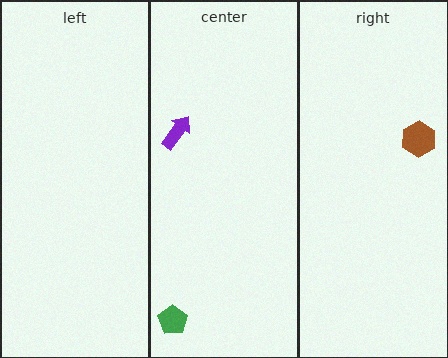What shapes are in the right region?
The brown hexagon.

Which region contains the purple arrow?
The center region.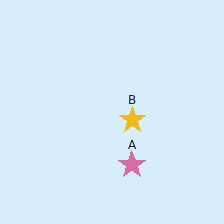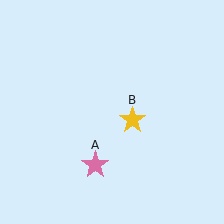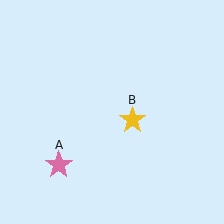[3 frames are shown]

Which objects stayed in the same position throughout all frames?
Yellow star (object B) remained stationary.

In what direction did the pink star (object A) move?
The pink star (object A) moved left.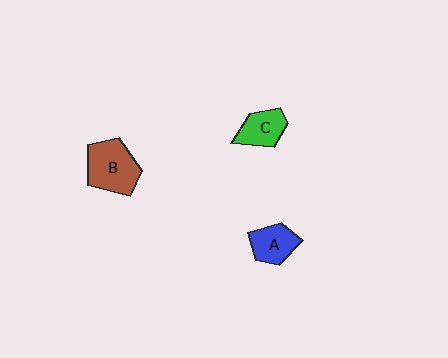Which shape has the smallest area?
Shape C (green).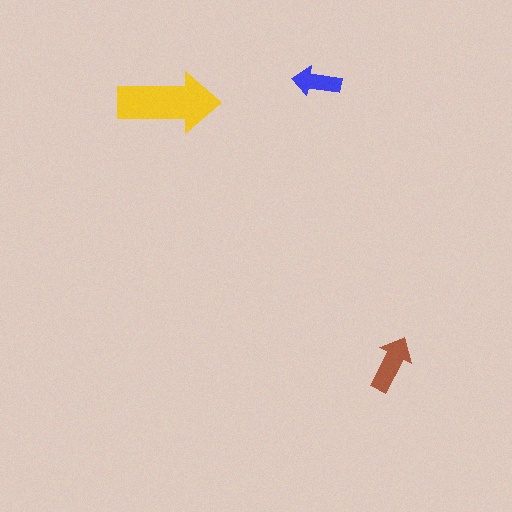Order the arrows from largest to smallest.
the yellow one, the brown one, the blue one.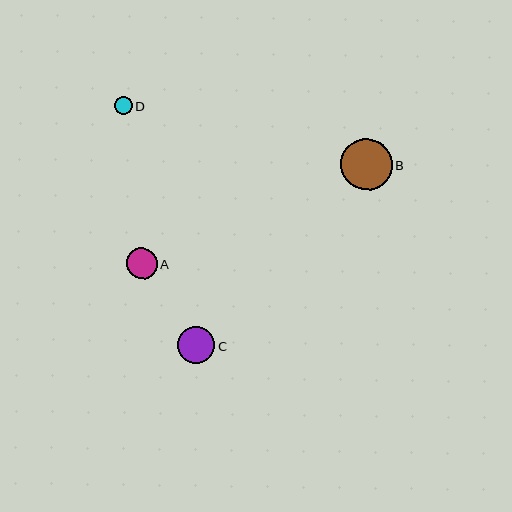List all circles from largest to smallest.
From largest to smallest: B, C, A, D.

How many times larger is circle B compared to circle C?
Circle B is approximately 1.4 times the size of circle C.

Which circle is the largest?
Circle B is the largest with a size of approximately 51 pixels.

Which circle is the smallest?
Circle D is the smallest with a size of approximately 18 pixels.